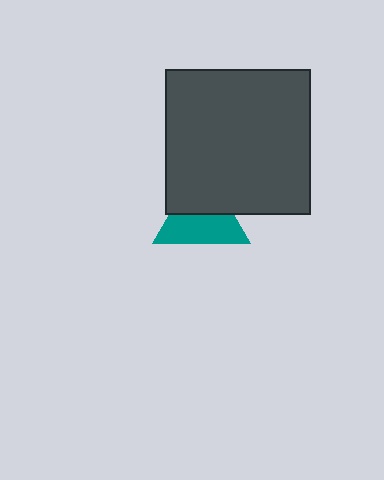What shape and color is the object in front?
The object in front is a dark gray square.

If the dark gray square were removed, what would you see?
You would see the complete teal triangle.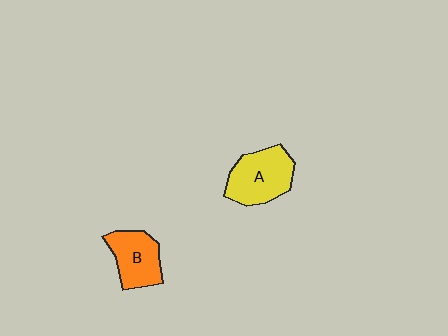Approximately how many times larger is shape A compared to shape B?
Approximately 1.2 times.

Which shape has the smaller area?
Shape B (orange).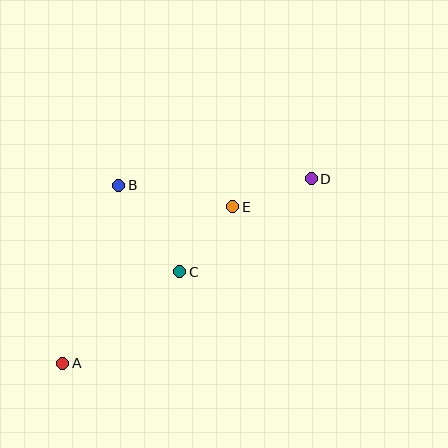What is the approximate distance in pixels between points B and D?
The distance between B and D is approximately 193 pixels.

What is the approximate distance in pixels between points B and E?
The distance between B and E is approximately 116 pixels.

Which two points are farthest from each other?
Points A and D are farthest from each other.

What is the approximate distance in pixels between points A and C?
The distance between A and C is approximately 148 pixels.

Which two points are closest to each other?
Points D and E are closest to each other.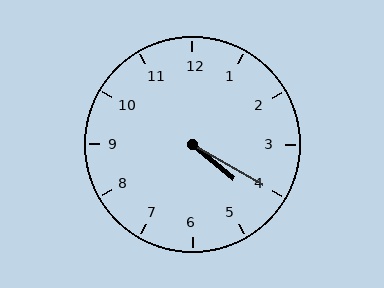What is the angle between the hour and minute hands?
Approximately 10 degrees.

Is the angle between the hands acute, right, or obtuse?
It is acute.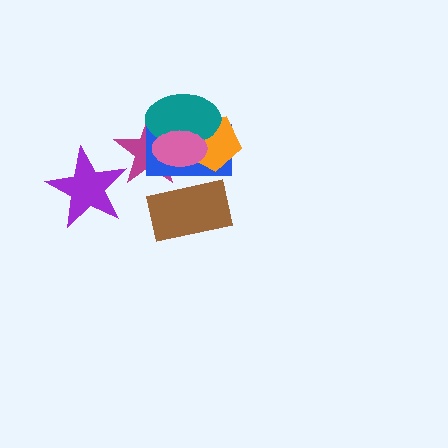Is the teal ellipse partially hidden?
Yes, it is partially covered by another shape.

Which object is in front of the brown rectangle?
The blue rectangle is in front of the brown rectangle.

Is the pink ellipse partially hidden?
No, no other shape covers it.